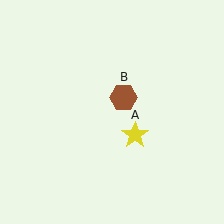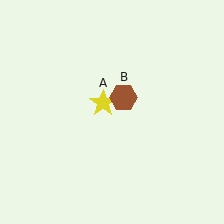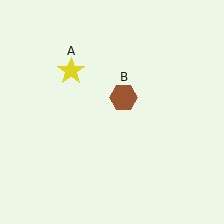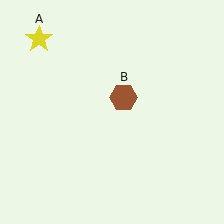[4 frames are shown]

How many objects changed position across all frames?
1 object changed position: yellow star (object A).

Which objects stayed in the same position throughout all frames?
Brown hexagon (object B) remained stationary.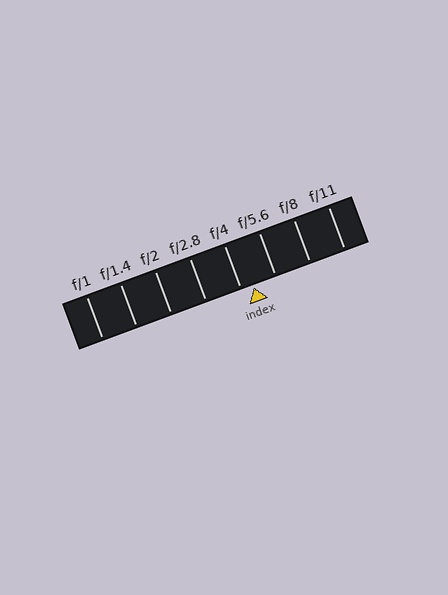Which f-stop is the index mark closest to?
The index mark is closest to f/4.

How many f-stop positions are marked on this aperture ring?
There are 8 f-stop positions marked.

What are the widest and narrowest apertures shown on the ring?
The widest aperture shown is f/1 and the narrowest is f/11.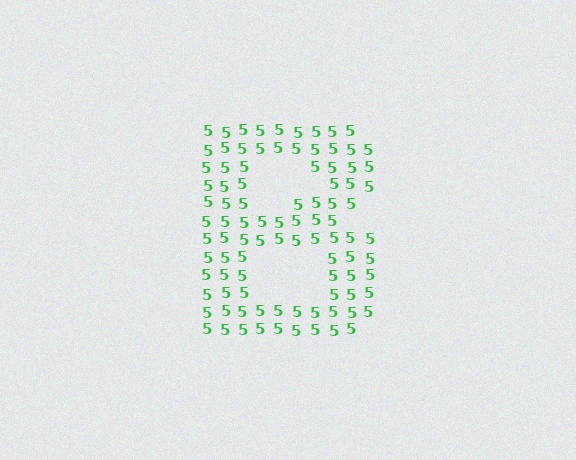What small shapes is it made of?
It is made of small digit 5's.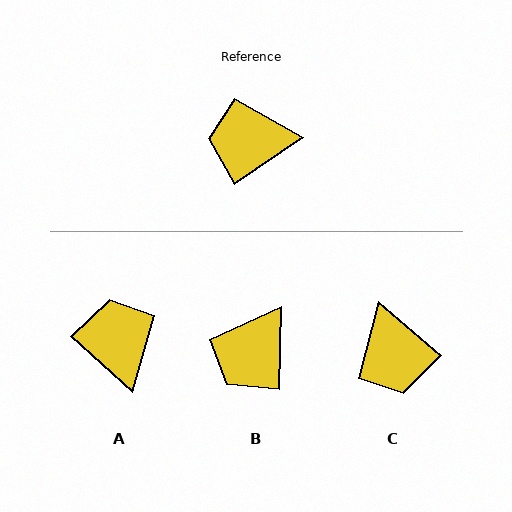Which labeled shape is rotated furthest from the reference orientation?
C, about 105 degrees away.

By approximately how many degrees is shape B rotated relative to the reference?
Approximately 54 degrees counter-clockwise.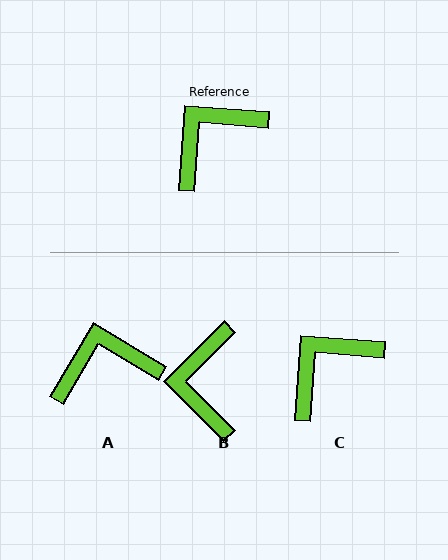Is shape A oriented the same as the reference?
No, it is off by about 26 degrees.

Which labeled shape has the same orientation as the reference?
C.